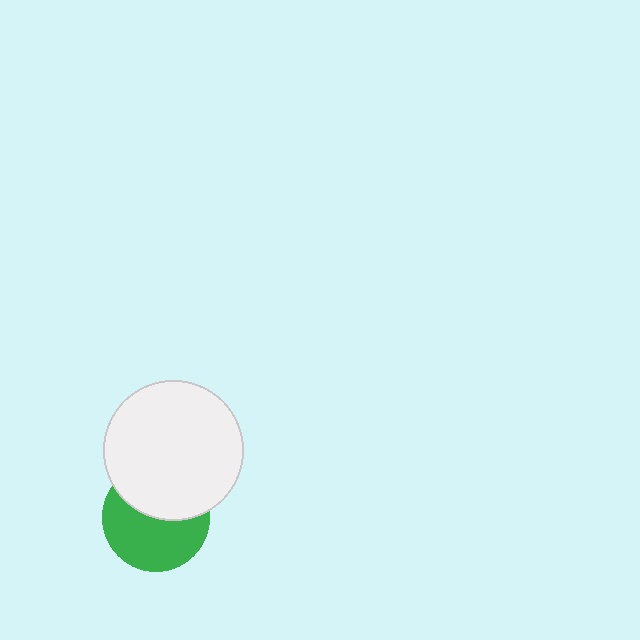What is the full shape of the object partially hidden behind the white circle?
The partially hidden object is a green circle.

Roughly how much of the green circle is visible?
About half of it is visible (roughly 57%).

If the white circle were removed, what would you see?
You would see the complete green circle.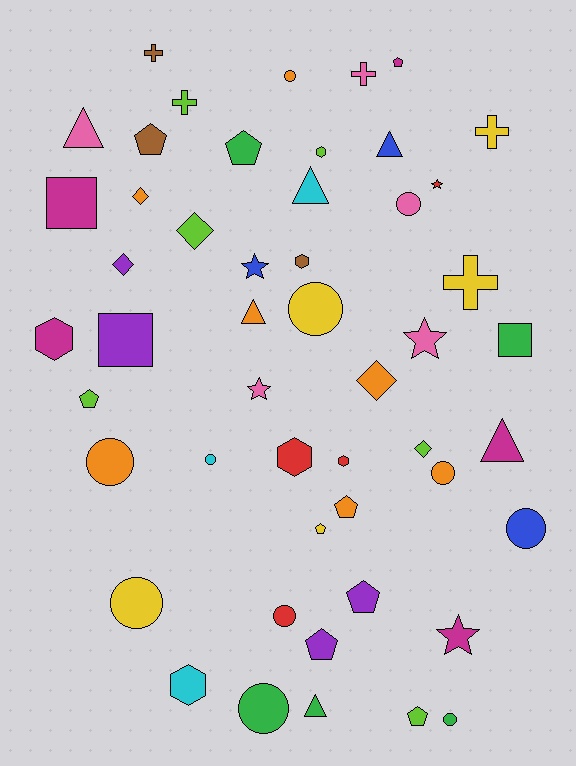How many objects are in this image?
There are 50 objects.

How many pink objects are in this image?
There are 5 pink objects.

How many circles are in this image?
There are 11 circles.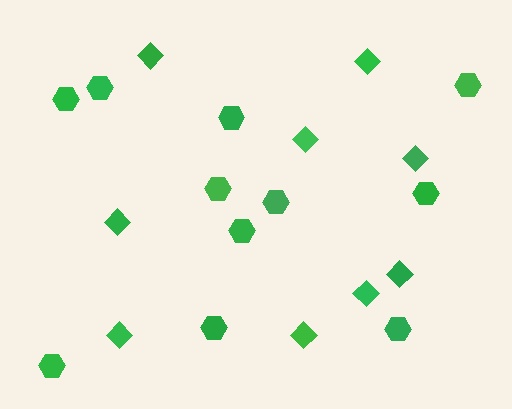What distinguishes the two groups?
There are 2 groups: one group of diamonds (9) and one group of hexagons (11).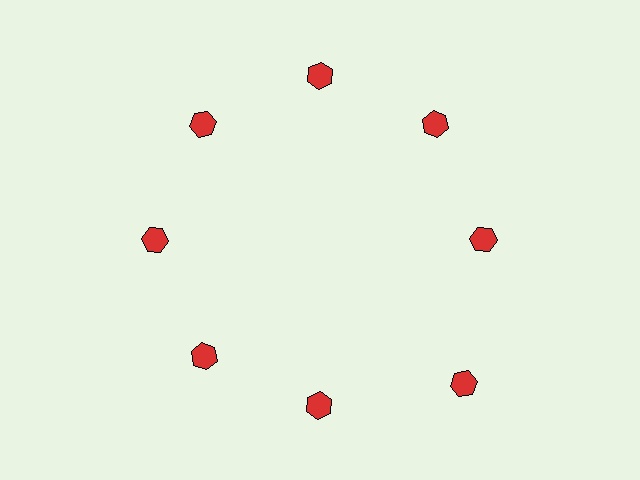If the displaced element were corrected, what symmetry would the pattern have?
It would have 8-fold rotational symmetry — the pattern would map onto itself every 45 degrees.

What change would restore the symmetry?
The symmetry would be restored by moving it inward, back onto the ring so that all 8 hexagons sit at equal angles and equal distance from the center.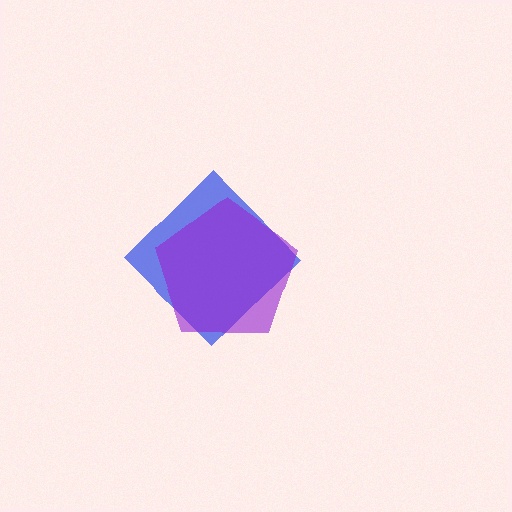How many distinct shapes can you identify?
There are 2 distinct shapes: a blue diamond, a purple pentagon.